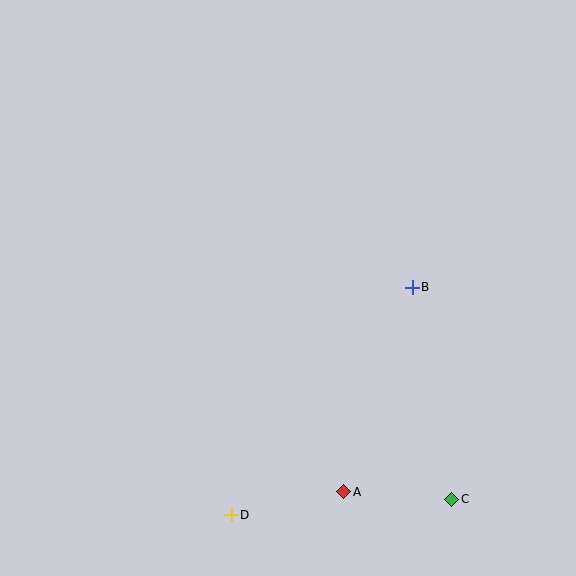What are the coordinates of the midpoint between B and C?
The midpoint between B and C is at (432, 393).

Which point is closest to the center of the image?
Point B at (412, 287) is closest to the center.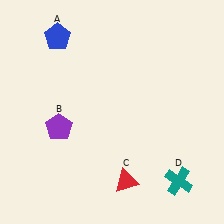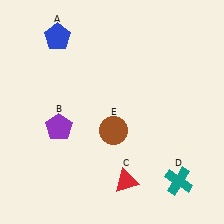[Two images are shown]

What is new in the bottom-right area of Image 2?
A brown circle (E) was added in the bottom-right area of Image 2.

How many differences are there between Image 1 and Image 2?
There is 1 difference between the two images.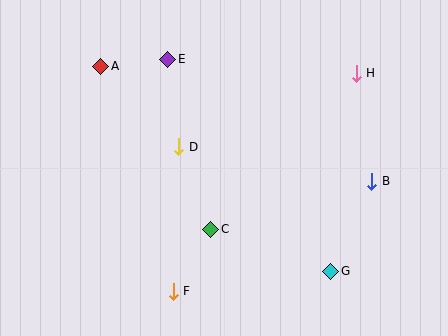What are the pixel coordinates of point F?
Point F is at (173, 291).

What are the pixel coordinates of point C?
Point C is at (211, 229).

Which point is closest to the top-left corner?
Point A is closest to the top-left corner.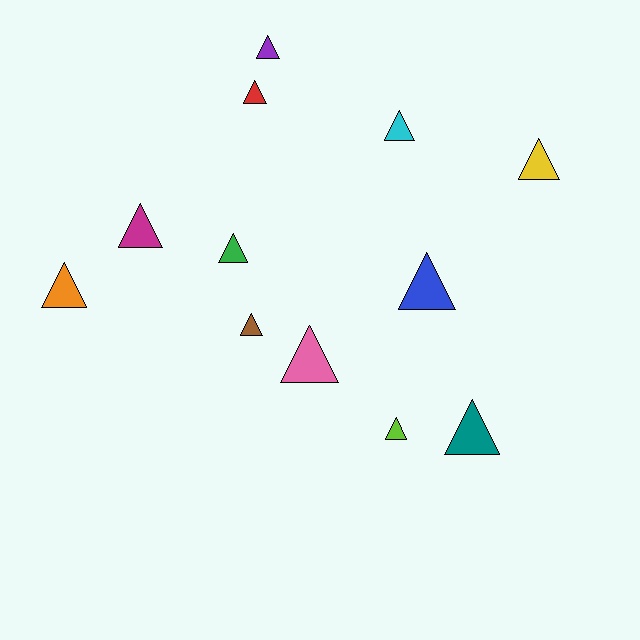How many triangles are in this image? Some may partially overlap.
There are 12 triangles.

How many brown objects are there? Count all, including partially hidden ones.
There is 1 brown object.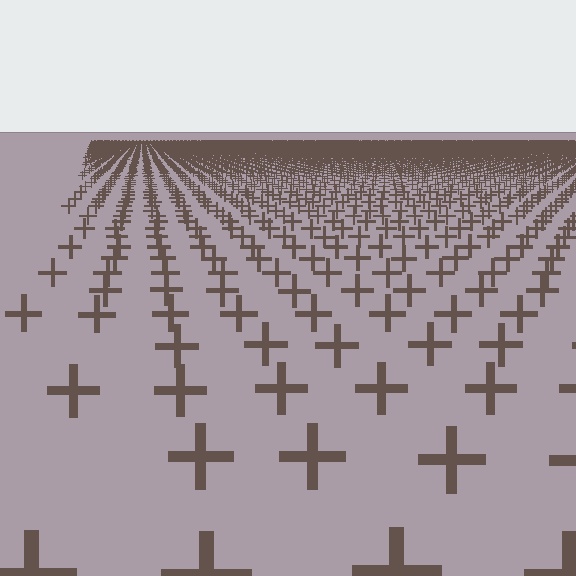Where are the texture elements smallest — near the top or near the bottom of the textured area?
Near the top.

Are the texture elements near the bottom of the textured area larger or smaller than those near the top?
Larger. Near the bottom, elements are closer to the viewer and appear at a bigger on-screen size.